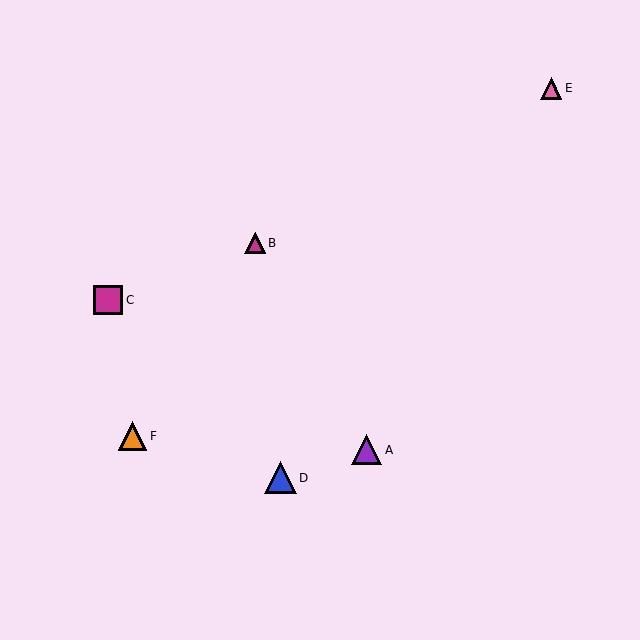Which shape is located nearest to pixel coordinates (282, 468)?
The blue triangle (labeled D) at (281, 478) is nearest to that location.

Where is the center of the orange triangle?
The center of the orange triangle is at (132, 436).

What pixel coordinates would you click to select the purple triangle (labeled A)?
Click at (367, 450) to select the purple triangle A.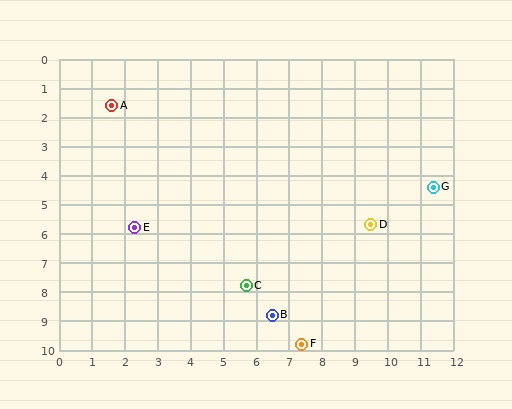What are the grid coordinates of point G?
Point G is at approximately (11.4, 4.4).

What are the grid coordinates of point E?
Point E is at approximately (2.3, 5.8).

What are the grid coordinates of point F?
Point F is at approximately (7.4, 9.8).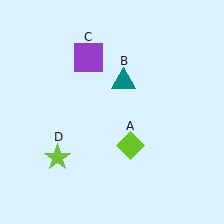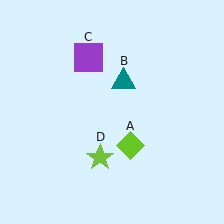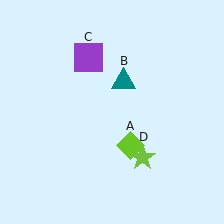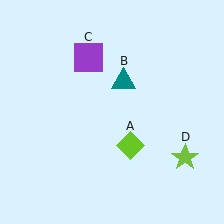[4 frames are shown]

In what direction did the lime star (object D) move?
The lime star (object D) moved right.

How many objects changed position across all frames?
1 object changed position: lime star (object D).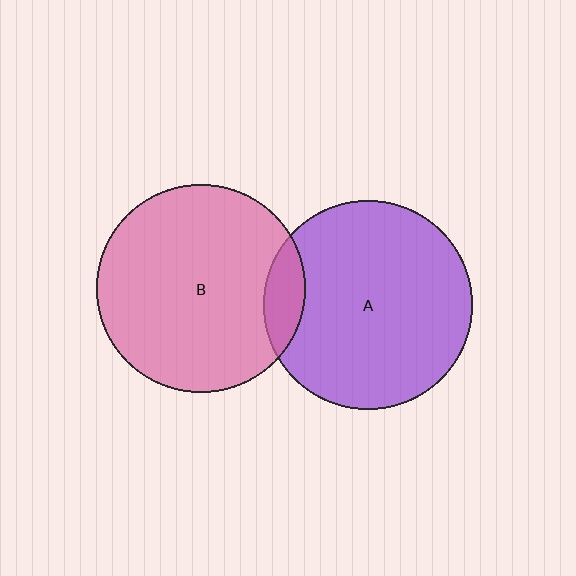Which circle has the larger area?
Circle A (purple).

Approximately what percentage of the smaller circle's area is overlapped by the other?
Approximately 10%.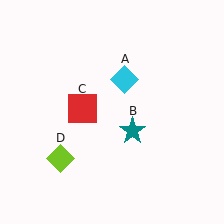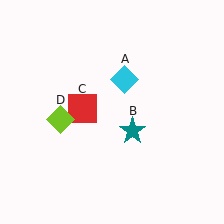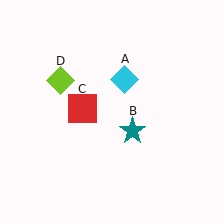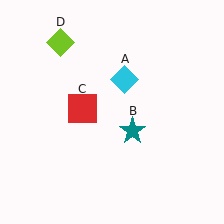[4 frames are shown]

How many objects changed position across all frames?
1 object changed position: lime diamond (object D).